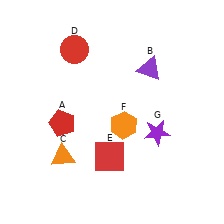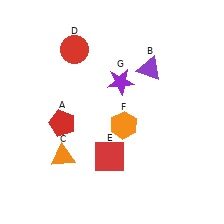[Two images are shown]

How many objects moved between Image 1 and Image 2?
1 object moved between the two images.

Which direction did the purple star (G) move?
The purple star (G) moved up.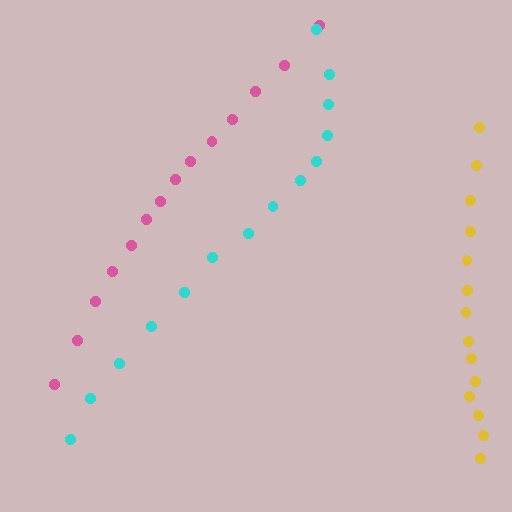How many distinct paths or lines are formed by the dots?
There are 3 distinct paths.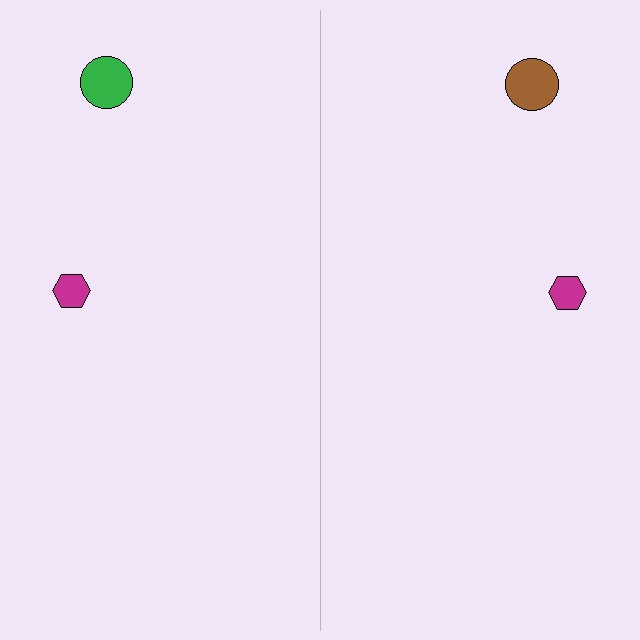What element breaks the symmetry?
The brown circle on the right side breaks the symmetry — its mirror counterpart is green.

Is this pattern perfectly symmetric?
No, the pattern is not perfectly symmetric. The brown circle on the right side breaks the symmetry — its mirror counterpart is green.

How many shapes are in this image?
There are 4 shapes in this image.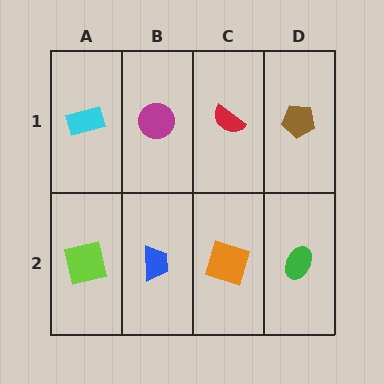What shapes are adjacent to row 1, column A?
A lime square (row 2, column A), a magenta circle (row 1, column B).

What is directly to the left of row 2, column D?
An orange square.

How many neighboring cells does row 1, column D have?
2.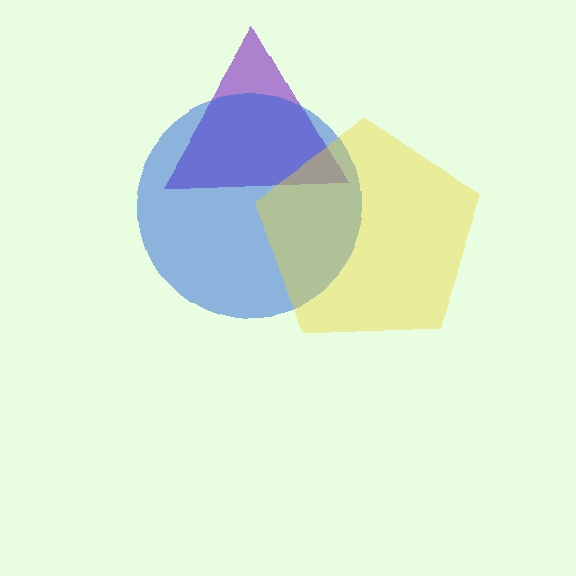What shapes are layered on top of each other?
The layered shapes are: a purple triangle, a blue circle, a yellow pentagon.